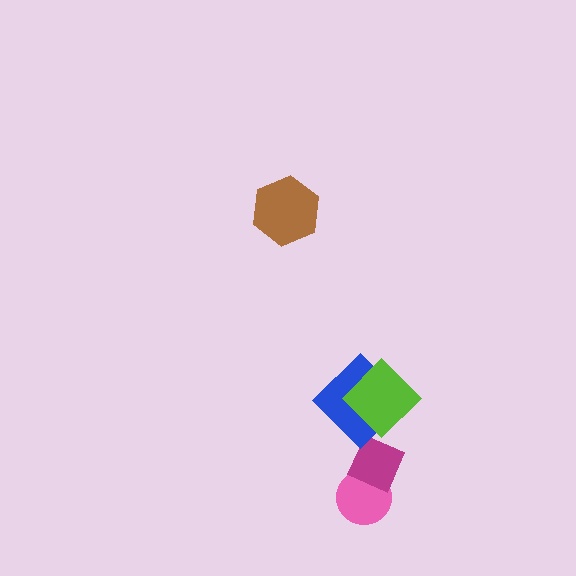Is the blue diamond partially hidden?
Yes, it is partially covered by another shape.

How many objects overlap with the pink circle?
1 object overlaps with the pink circle.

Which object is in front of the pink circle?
The magenta diamond is in front of the pink circle.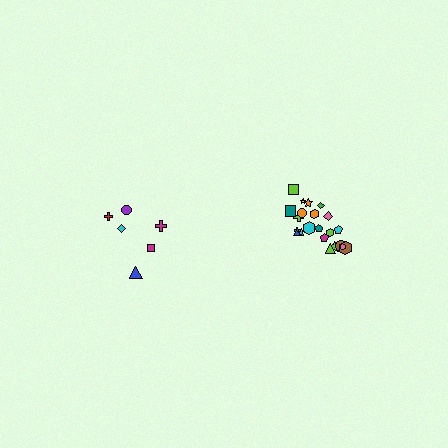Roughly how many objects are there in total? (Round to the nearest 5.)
Roughly 30 objects in total.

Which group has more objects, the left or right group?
The right group.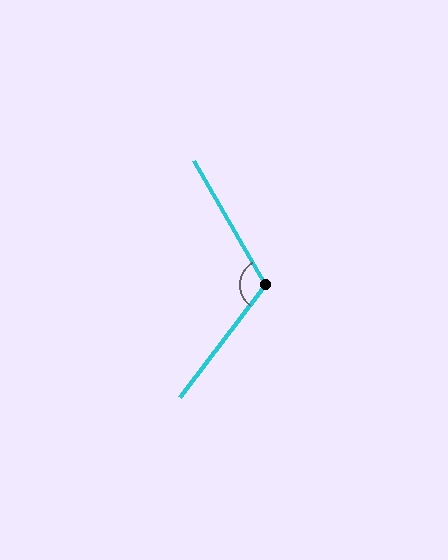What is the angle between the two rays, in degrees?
Approximately 113 degrees.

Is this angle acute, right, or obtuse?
It is obtuse.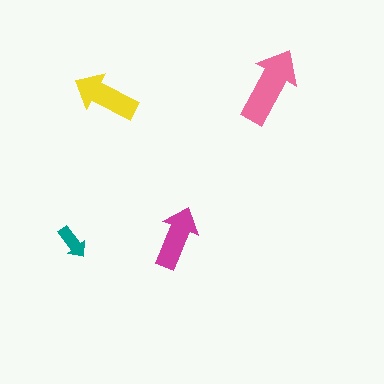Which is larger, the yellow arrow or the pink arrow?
The pink one.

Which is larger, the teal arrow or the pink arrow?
The pink one.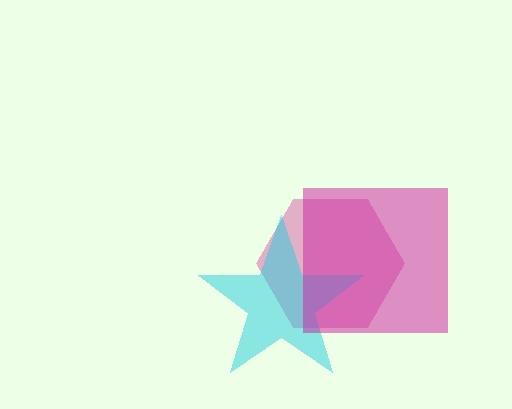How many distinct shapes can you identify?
There are 3 distinct shapes: a pink hexagon, a cyan star, a magenta square.